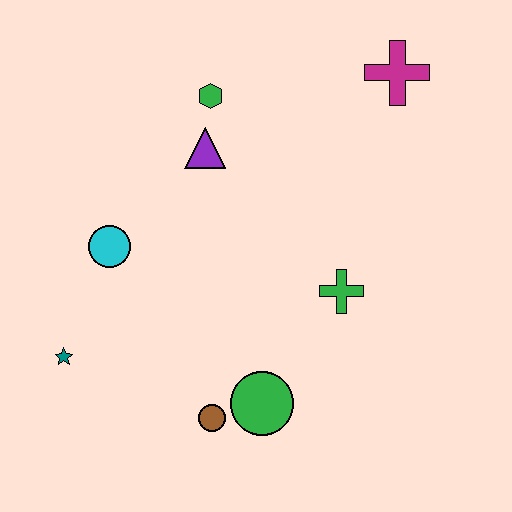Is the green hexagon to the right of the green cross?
No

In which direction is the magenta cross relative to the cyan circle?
The magenta cross is to the right of the cyan circle.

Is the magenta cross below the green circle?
No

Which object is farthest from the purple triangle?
The brown circle is farthest from the purple triangle.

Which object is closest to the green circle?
The brown circle is closest to the green circle.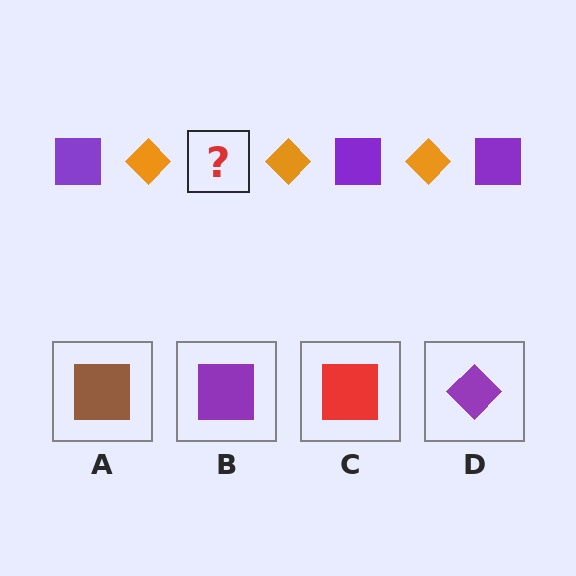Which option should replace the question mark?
Option B.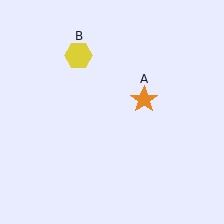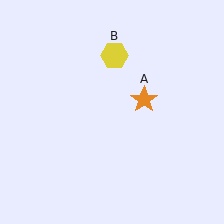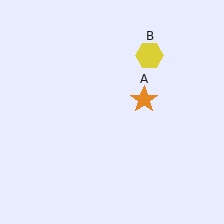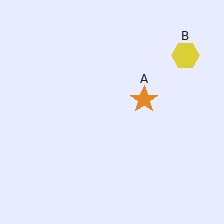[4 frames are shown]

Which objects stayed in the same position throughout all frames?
Orange star (object A) remained stationary.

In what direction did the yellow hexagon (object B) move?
The yellow hexagon (object B) moved right.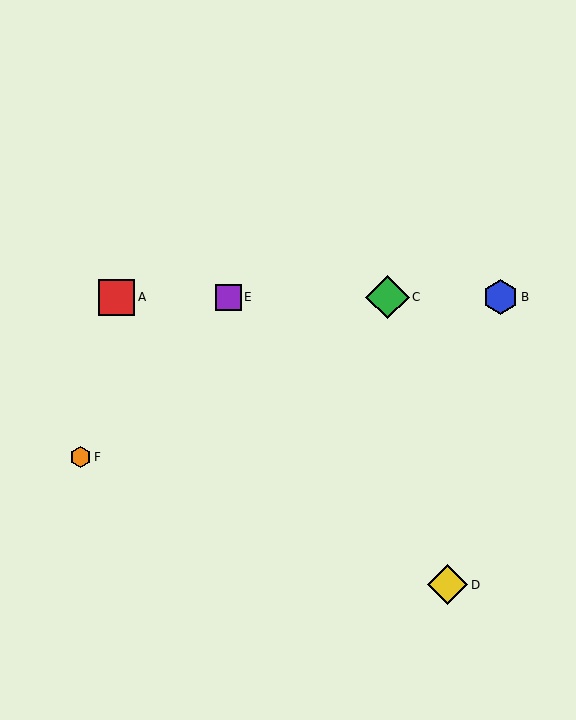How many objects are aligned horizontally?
4 objects (A, B, C, E) are aligned horizontally.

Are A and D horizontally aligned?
No, A is at y≈297 and D is at y≈585.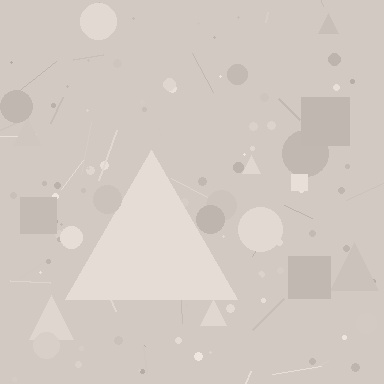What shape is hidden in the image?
A triangle is hidden in the image.